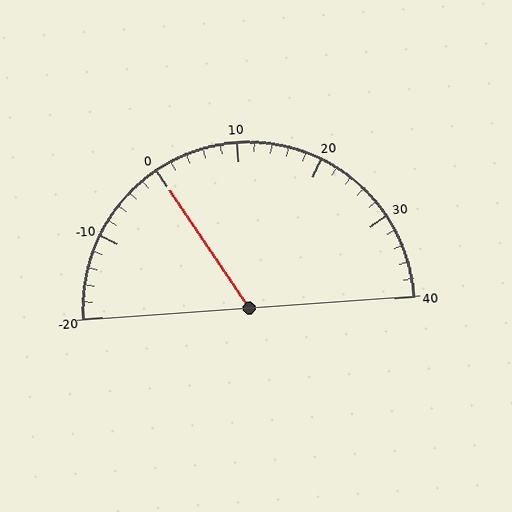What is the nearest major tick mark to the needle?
The nearest major tick mark is 0.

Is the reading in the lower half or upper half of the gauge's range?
The reading is in the lower half of the range (-20 to 40).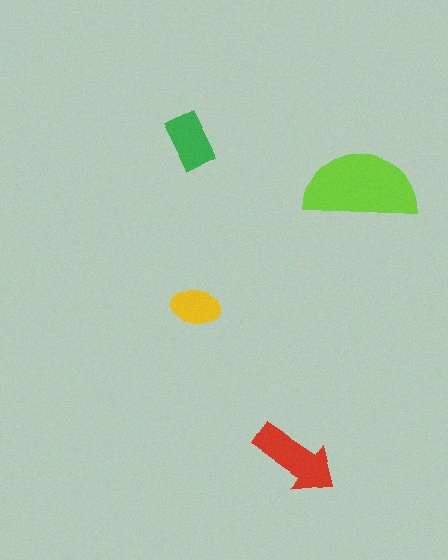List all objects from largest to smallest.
The lime semicircle, the red arrow, the green rectangle, the yellow ellipse.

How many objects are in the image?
There are 4 objects in the image.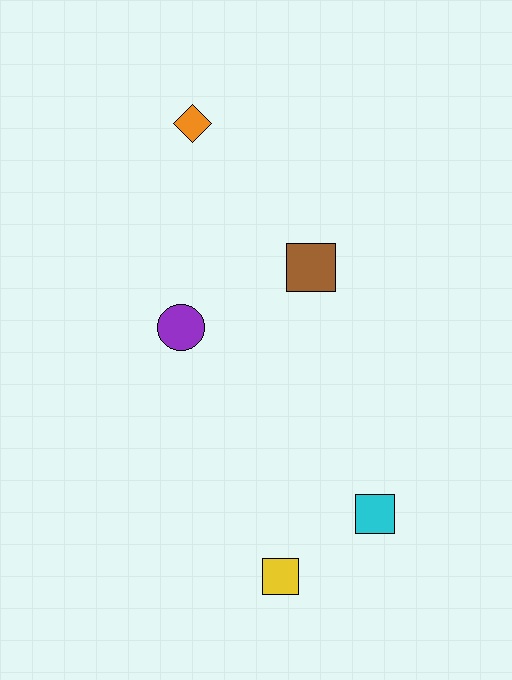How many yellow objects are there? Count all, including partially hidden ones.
There is 1 yellow object.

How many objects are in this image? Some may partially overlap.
There are 5 objects.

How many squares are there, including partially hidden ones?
There are 3 squares.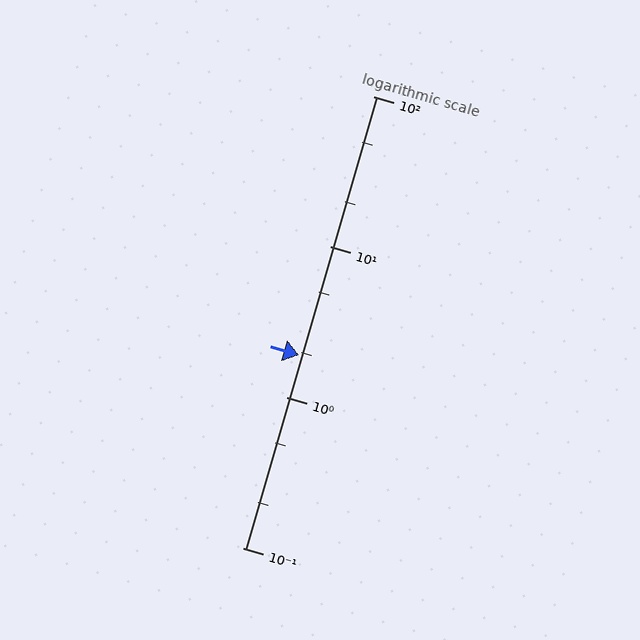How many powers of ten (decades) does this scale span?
The scale spans 3 decades, from 0.1 to 100.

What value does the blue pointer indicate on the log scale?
The pointer indicates approximately 1.9.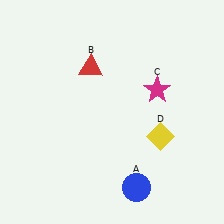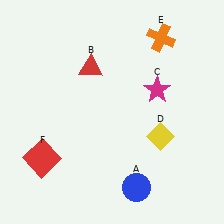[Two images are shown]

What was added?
An orange cross (E), a red square (F) were added in Image 2.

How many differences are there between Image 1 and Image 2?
There are 2 differences between the two images.